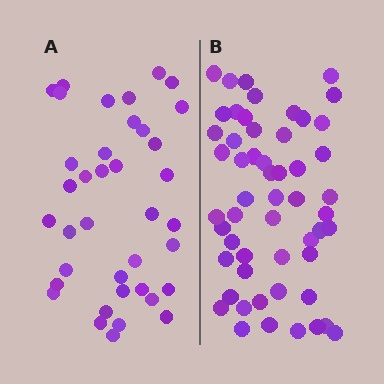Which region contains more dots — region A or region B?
Region B (the right region) has more dots.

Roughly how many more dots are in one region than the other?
Region B has approximately 15 more dots than region A.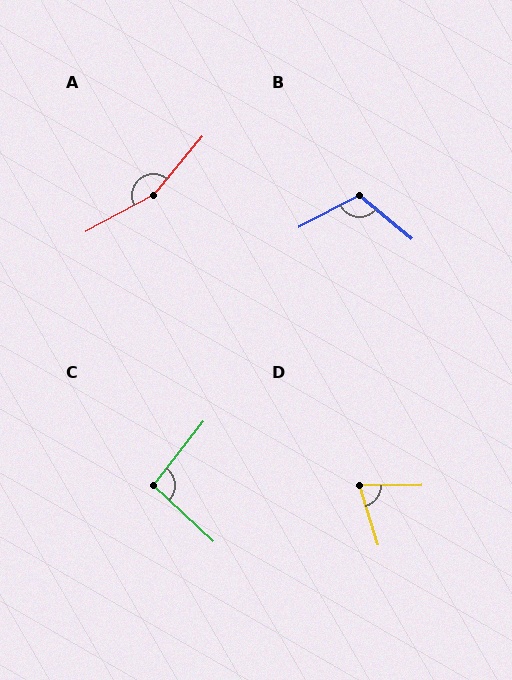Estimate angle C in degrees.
Approximately 95 degrees.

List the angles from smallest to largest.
D (73°), C (95°), B (113°), A (158°).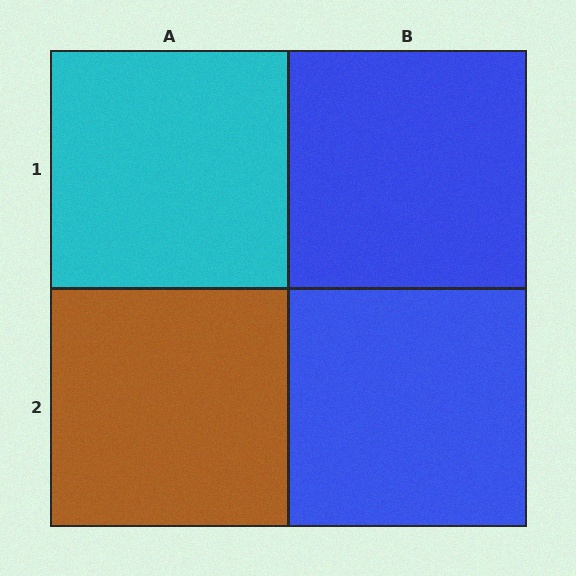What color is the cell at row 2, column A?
Brown.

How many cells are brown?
1 cell is brown.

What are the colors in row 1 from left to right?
Cyan, blue.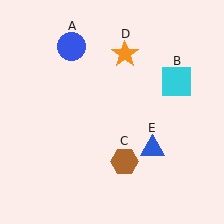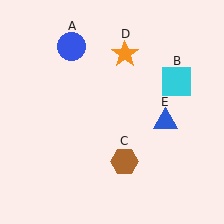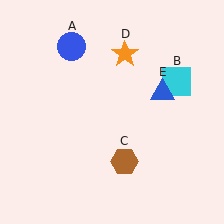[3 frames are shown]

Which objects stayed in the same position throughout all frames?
Blue circle (object A) and cyan square (object B) and brown hexagon (object C) and orange star (object D) remained stationary.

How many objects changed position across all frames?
1 object changed position: blue triangle (object E).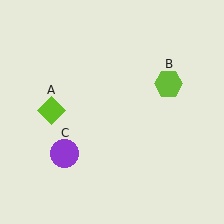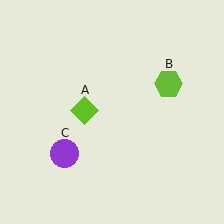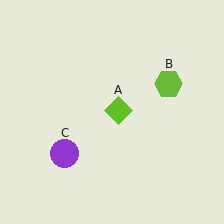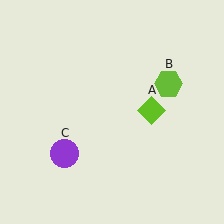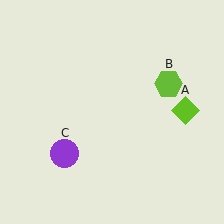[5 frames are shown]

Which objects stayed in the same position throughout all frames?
Lime hexagon (object B) and purple circle (object C) remained stationary.